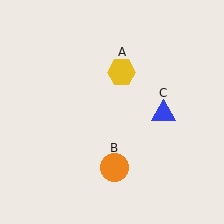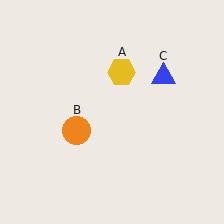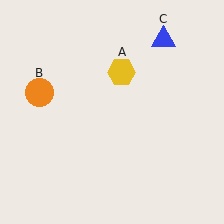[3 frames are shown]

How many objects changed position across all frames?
2 objects changed position: orange circle (object B), blue triangle (object C).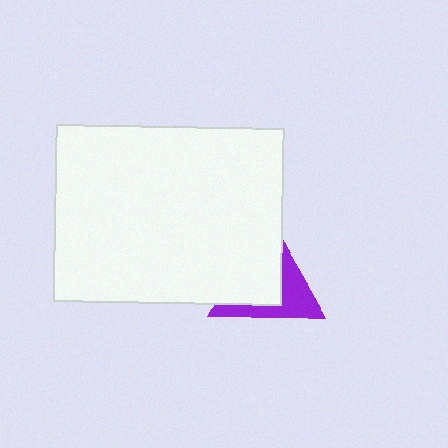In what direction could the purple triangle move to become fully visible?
The purple triangle could move right. That would shift it out from behind the white rectangle entirely.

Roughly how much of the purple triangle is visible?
A small part of it is visible (roughly 42%).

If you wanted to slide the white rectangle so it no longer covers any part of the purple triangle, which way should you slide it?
Slide it left — that is the most direct way to separate the two shapes.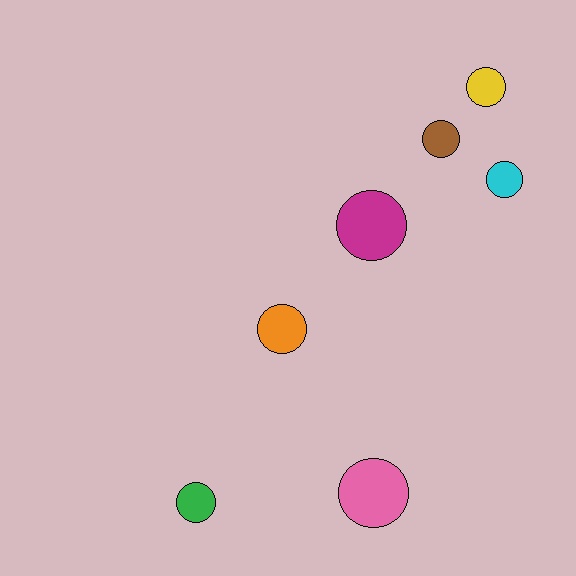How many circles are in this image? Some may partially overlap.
There are 7 circles.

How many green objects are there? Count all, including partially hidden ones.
There is 1 green object.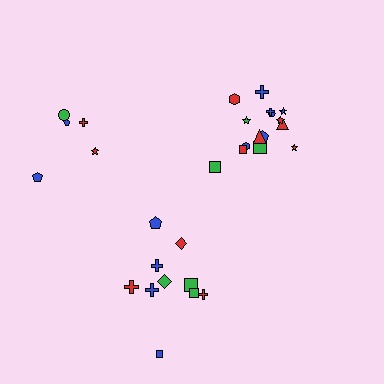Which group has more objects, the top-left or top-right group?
The top-right group.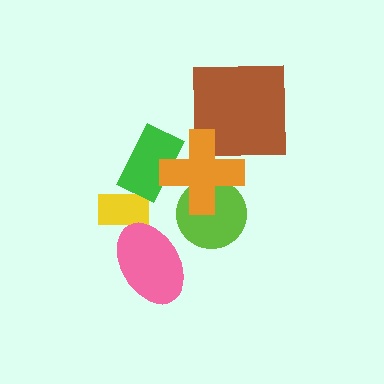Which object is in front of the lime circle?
The orange cross is in front of the lime circle.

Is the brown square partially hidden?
Yes, it is partially covered by another shape.